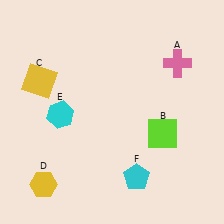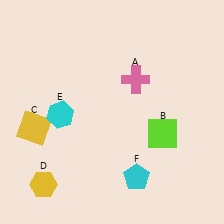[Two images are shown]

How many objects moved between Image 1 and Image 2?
2 objects moved between the two images.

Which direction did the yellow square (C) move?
The yellow square (C) moved down.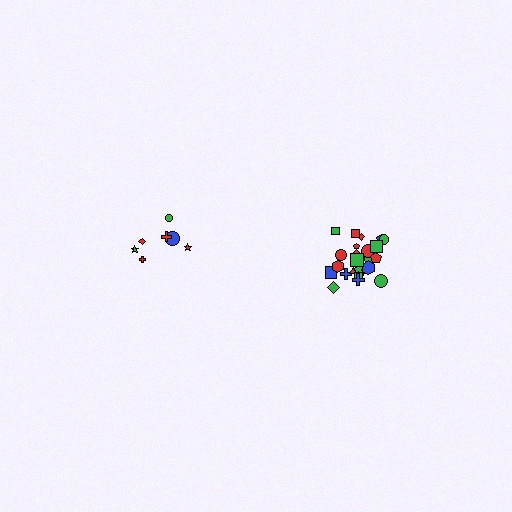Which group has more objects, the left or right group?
The right group.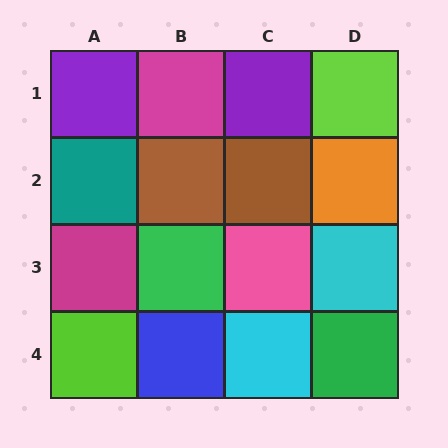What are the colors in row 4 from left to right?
Lime, blue, cyan, green.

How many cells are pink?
1 cell is pink.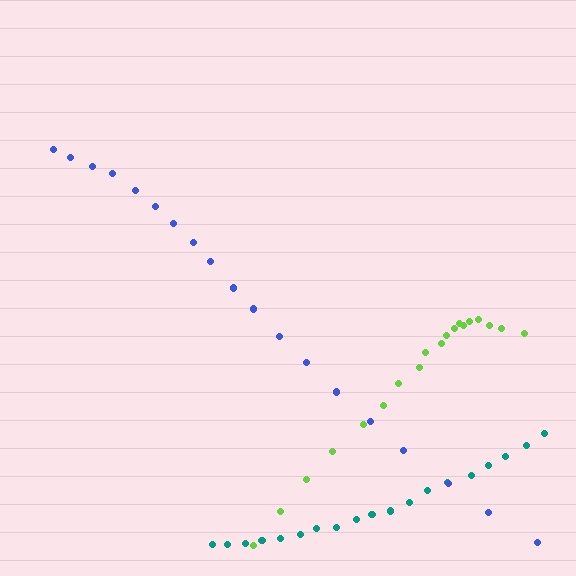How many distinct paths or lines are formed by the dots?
There are 3 distinct paths.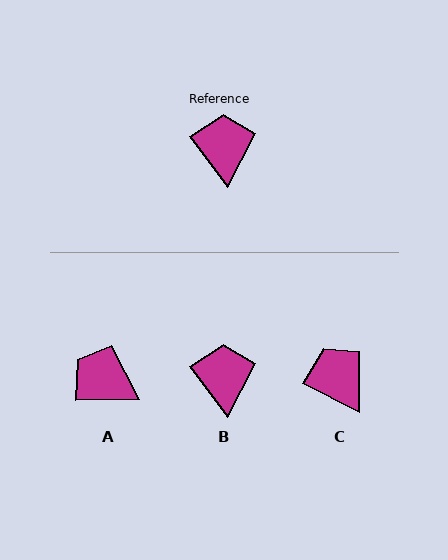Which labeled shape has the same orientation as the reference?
B.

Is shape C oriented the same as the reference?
No, it is off by about 26 degrees.